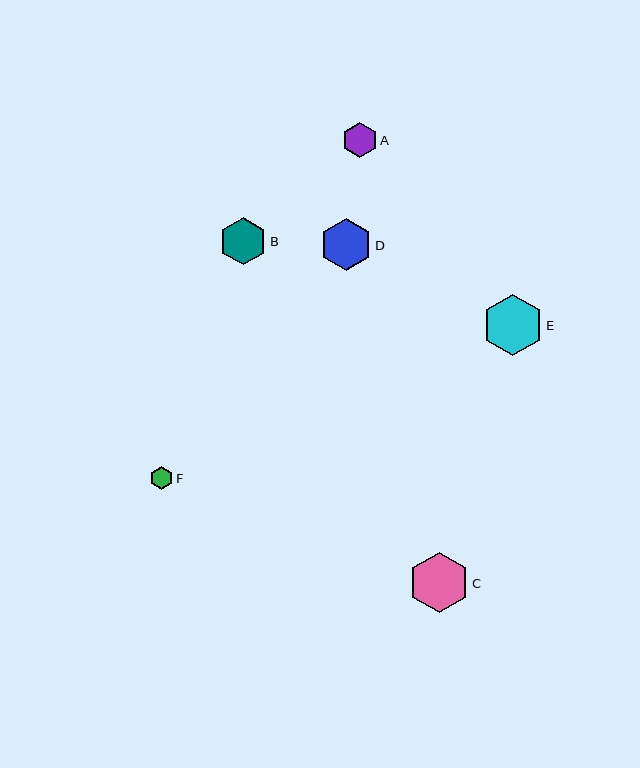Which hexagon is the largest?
Hexagon E is the largest with a size of approximately 61 pixels.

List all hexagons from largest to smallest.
From largest to smallest: E, C, D, B, A, F.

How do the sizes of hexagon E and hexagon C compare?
Hexagon E and hexagon C are approximately the same size.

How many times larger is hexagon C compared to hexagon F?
Hexagon C is approximately 2.6 times the size of hexagon F.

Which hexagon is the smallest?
Hexagon F is the smallest with a size of approximately 24 pixels.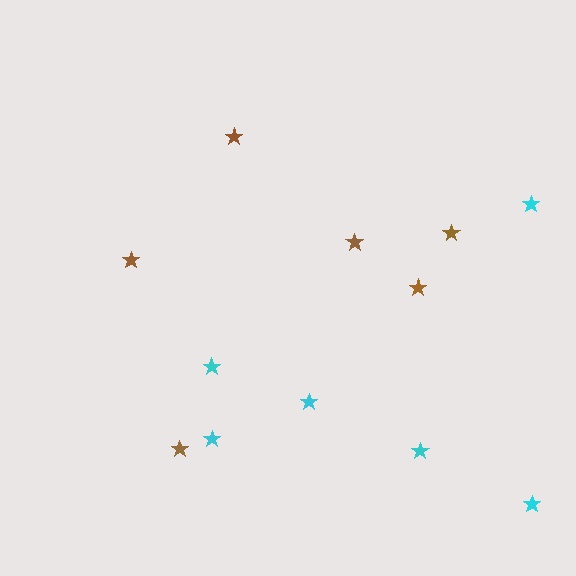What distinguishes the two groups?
There are 2 groups: one group of brown stars (6) and one group of cyan stars (6).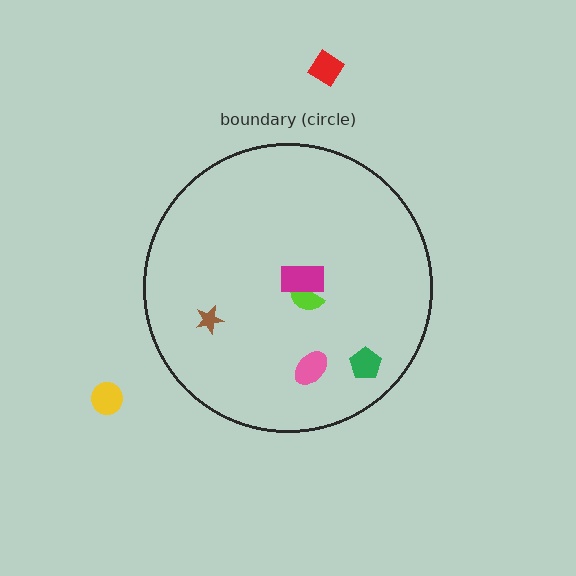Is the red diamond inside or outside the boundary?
Outside.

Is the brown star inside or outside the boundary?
Inside.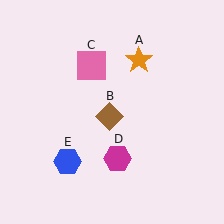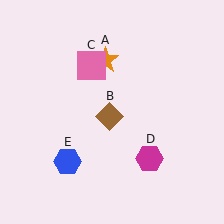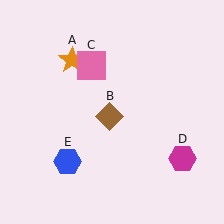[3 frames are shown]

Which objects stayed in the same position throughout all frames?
Brown diamond (object B) and pink square (object C) and blue hexagon (object E) remained stationary.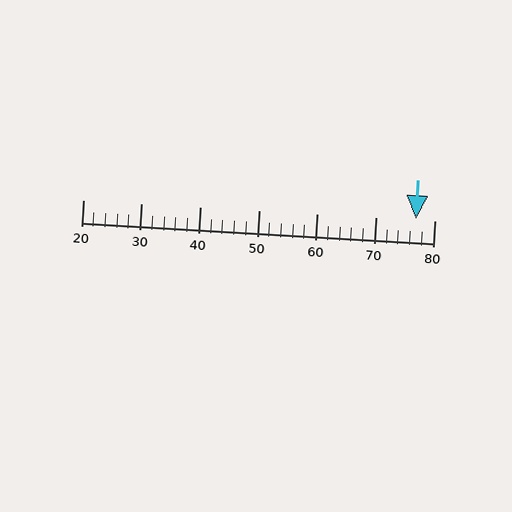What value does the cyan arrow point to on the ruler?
The cyan arrow points to approximately 77.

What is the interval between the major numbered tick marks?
The major tick marks are spaced 10 units apart.